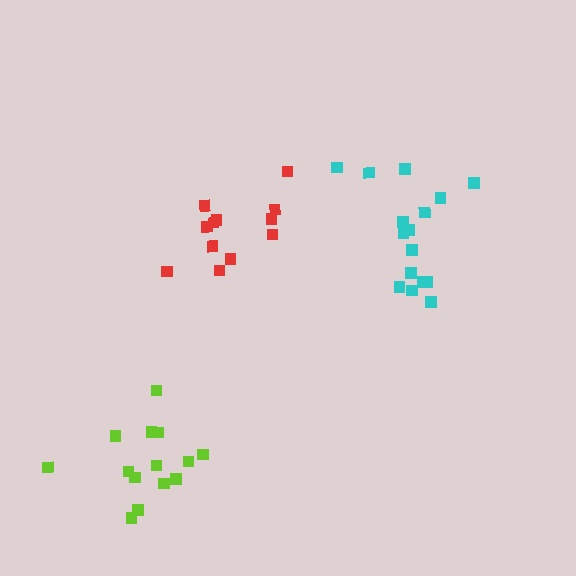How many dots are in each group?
Group 1: 14 dots, Group 2: 16 dots, Group 3: 12 dots (42 total).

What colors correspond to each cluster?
The clusters are colored: lime, cyan, red.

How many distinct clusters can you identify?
There are 3 distinct clusters.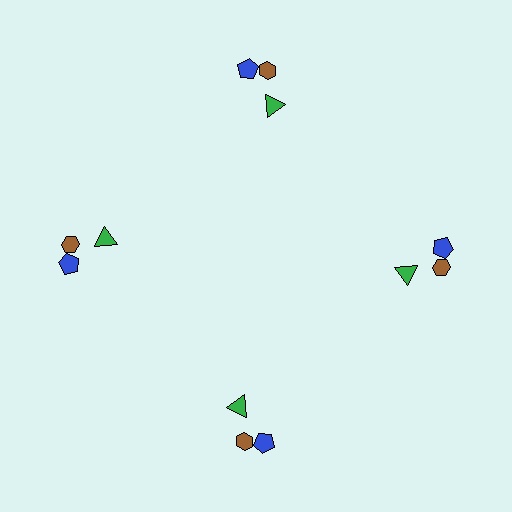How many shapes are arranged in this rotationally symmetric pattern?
There are 12 shapes, arranged in 4 groups of 3.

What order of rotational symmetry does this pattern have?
This pattern has 4-fold rotational symmetry.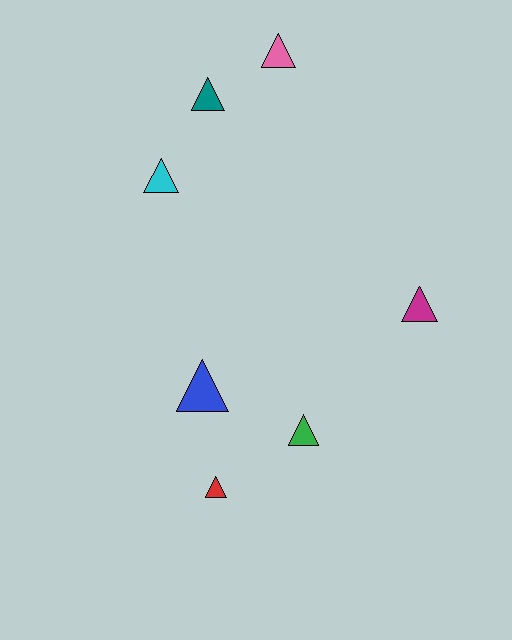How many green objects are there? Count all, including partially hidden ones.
There is 1 green object.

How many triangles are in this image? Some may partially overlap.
There are 7 triangles.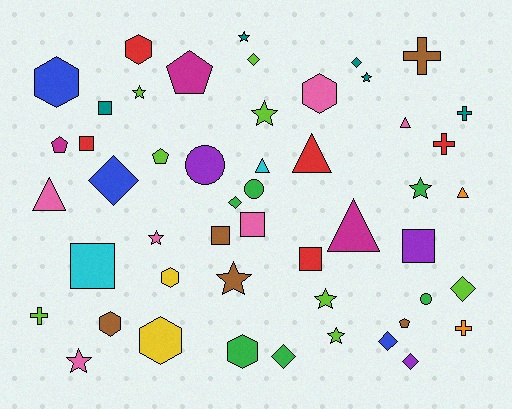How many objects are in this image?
There are 50 objects.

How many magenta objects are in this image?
There are 3 magenta objects.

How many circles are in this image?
There are 3 circles.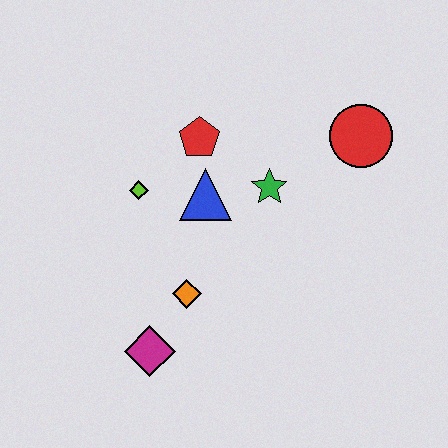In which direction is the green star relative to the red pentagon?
The green star is to the right of the red pentagon.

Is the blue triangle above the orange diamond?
Yes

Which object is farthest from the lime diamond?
The red circle is farthest from the lime diamond.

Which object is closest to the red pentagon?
The blue triangle is closest to the red pentagon.